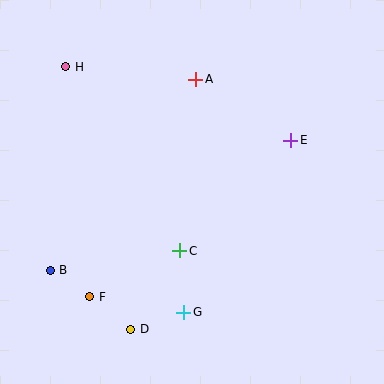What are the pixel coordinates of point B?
Point B is at (50, 270).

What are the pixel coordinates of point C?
Point C is at (180, 251).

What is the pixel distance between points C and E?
The distance between C and E is 157 pixels.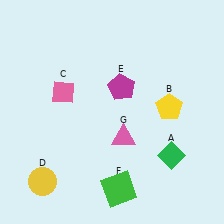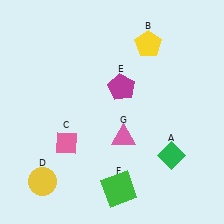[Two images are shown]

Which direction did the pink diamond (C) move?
The pink diamond (C) moved down.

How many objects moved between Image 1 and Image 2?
2 objects moved between the two images.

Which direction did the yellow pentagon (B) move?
The yellow pentagon (B) moved up.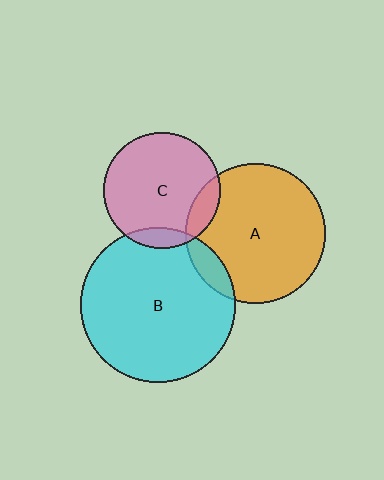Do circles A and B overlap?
Yes.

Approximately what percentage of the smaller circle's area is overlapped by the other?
Approximately 10%.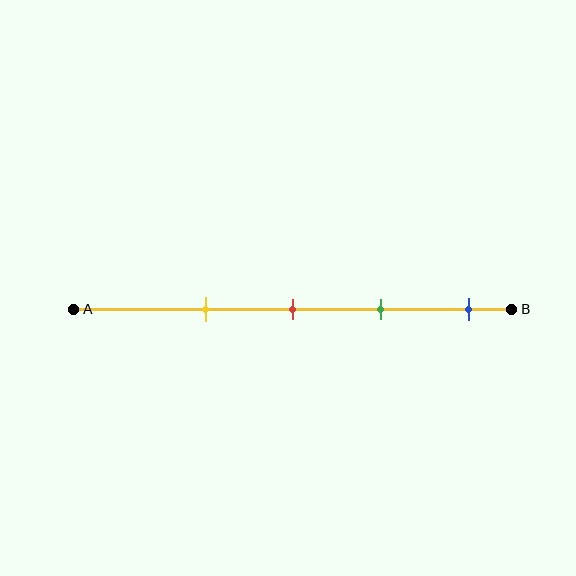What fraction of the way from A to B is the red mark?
The red mark is approximately 50% (0.5) of the way from A to B.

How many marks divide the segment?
There are 4 marks dividing the segment.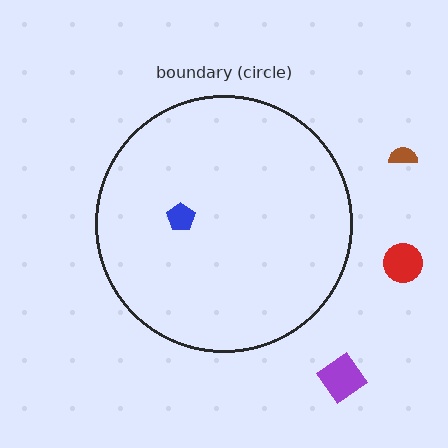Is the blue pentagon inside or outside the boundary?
Inside.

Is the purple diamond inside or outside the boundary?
Outside.